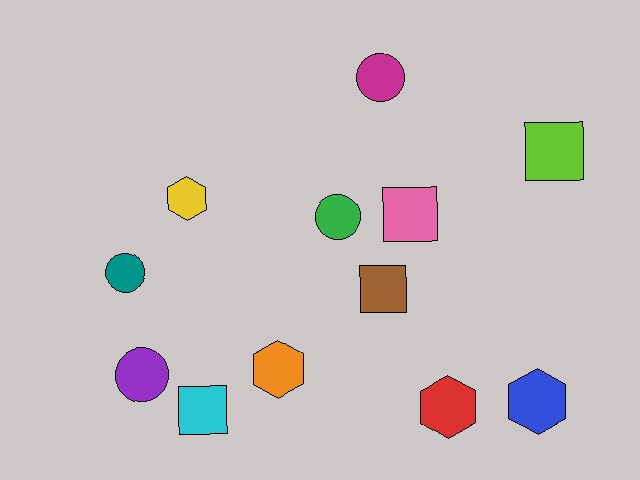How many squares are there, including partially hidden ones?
There are 4 squares.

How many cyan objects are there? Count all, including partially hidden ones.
There is 1 cyan object.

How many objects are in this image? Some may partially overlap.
There are 12 objects.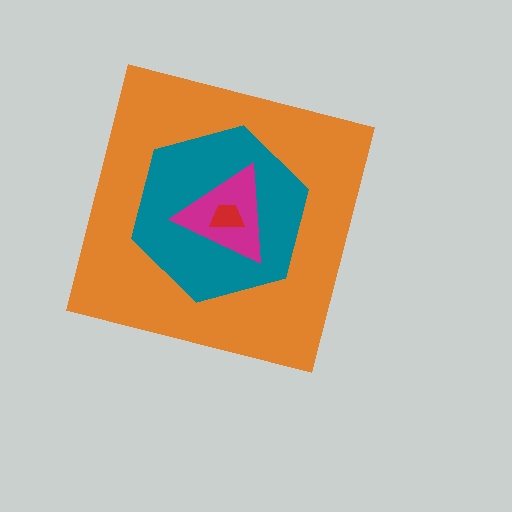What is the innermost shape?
The red trapezoid.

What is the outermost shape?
The orange square.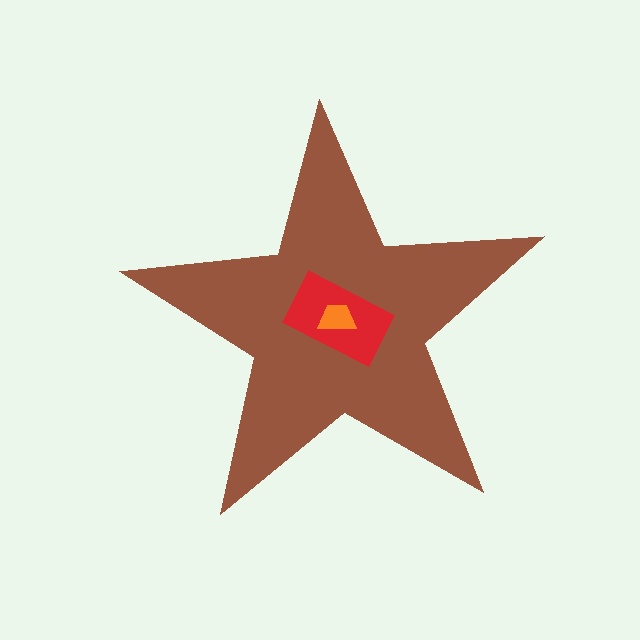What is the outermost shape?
The brown star.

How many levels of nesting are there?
3.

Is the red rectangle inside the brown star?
Yes.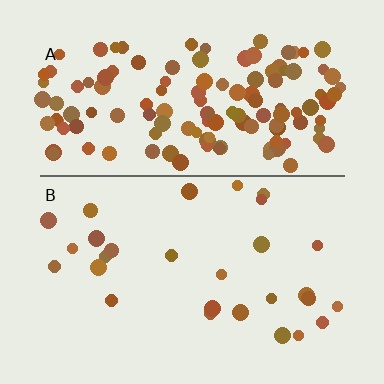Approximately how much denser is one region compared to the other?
Approximately 4.6× — region A over region B.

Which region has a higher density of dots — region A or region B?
A (the top).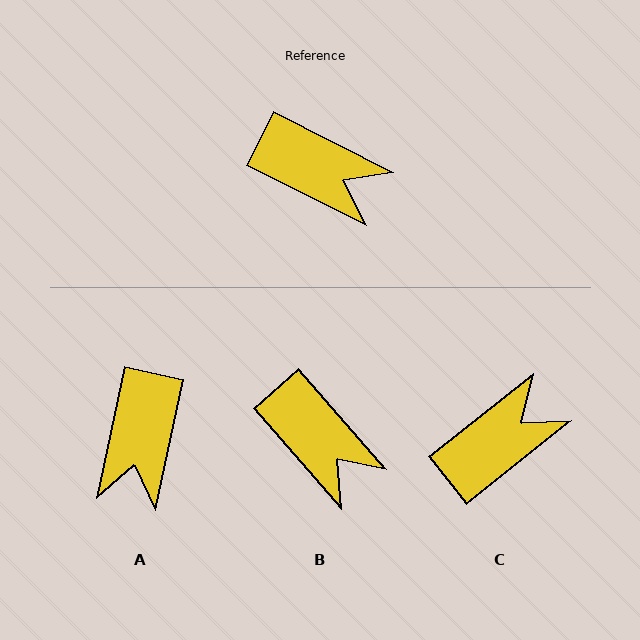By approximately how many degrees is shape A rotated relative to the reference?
Approximately 75 degrees clockwise.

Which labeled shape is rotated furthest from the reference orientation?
A, about 75 degrees away.